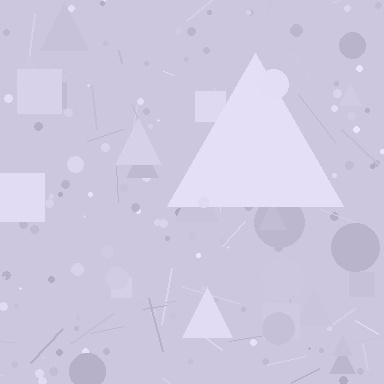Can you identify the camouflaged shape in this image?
The camouflaged shape is a triangle.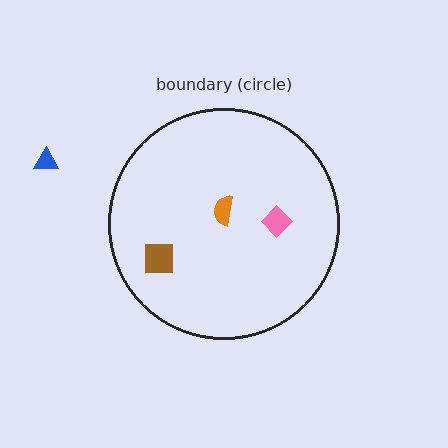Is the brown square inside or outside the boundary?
Inside.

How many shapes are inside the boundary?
3 inside, 1 outside.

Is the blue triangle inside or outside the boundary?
Outside.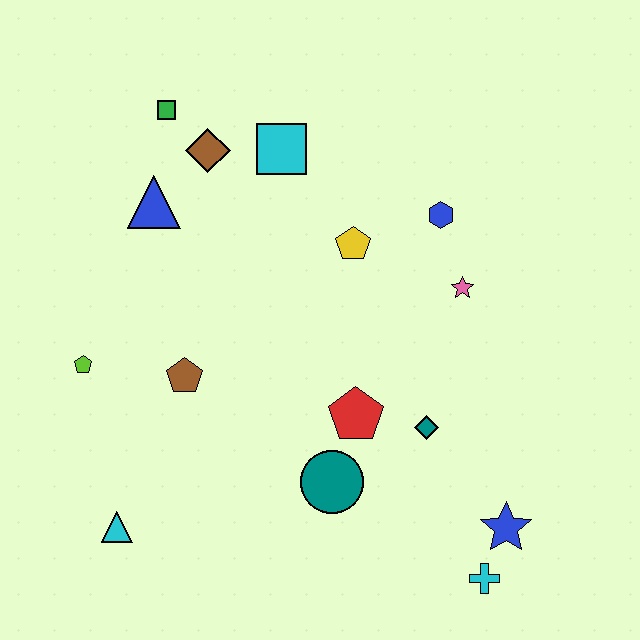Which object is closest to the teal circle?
The red pentagon is closest to the teal circle.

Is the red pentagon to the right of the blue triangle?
Yes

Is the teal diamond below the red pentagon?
Yes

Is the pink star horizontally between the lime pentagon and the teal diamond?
No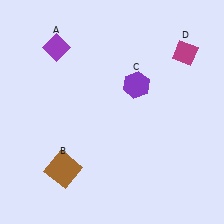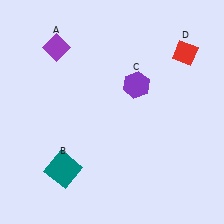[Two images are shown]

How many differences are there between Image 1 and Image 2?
There are 2 differences between the two images.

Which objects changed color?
B changed from brown to teal. D changed from magenta to red.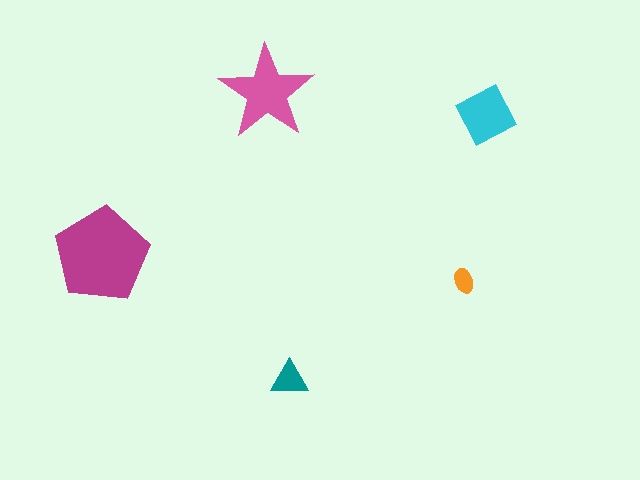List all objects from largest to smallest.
The magenta pentagon, the pink star, the cyan diamond, the teal triangle, the orange ellipse.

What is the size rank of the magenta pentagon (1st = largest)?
1st.